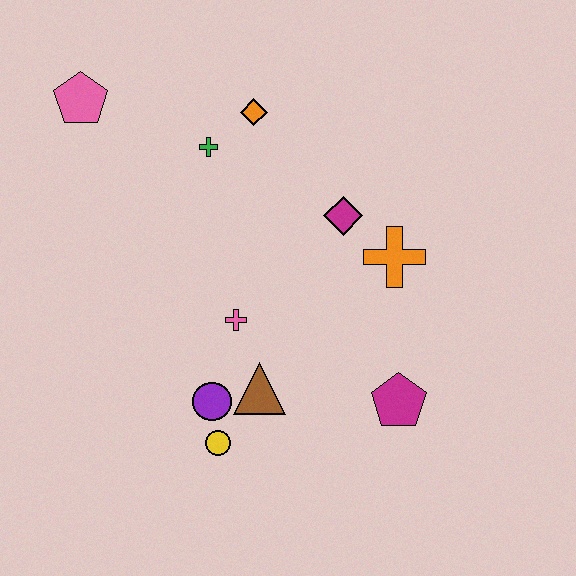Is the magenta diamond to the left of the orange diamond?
No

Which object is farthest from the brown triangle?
The pink pentagon is farthest from the brown triangle.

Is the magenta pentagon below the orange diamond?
Yes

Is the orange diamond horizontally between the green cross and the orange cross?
Yes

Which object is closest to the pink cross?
The brown triangle is closest to the pink cross.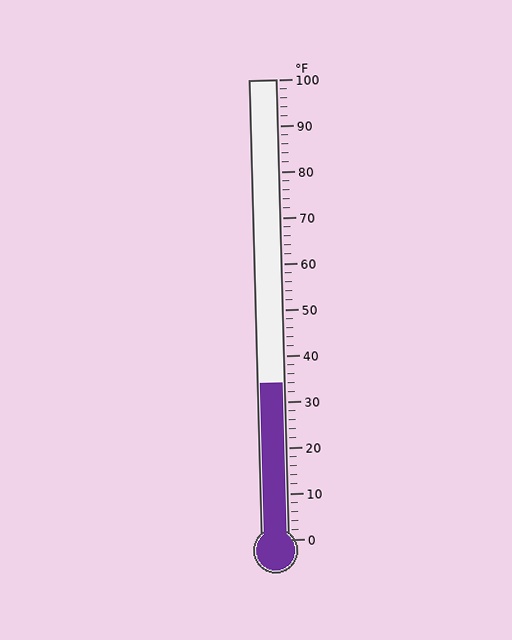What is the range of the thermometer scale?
The thermometer scale ranges from 0°F to 100°F.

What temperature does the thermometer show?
The thermometer shows approximately 34°F.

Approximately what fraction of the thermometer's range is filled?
The thermometer is filled to approximately 35% of its range.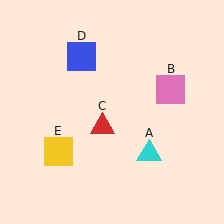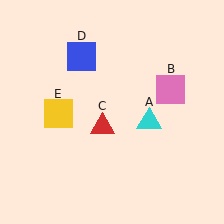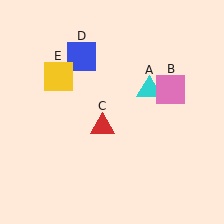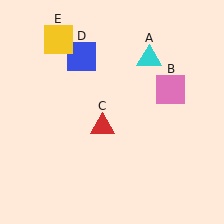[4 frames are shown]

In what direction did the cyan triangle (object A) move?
The cyan triangle (object A) moved up.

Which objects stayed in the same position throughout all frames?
Pink square (object B) and red triangle (object C) and blue square (object D) remained stationary.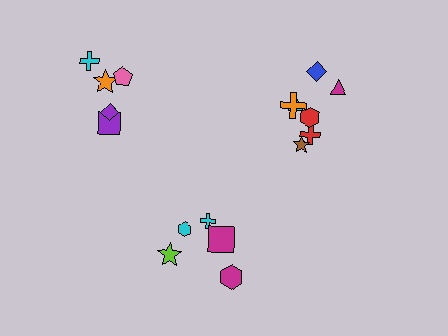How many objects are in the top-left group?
There are 5 objects.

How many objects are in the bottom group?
There are 5 objects.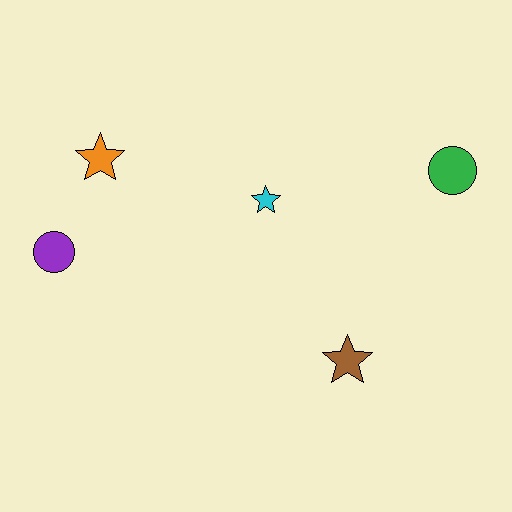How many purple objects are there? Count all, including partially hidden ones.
There is 1 purple object.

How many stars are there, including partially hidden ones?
There are 3 stars.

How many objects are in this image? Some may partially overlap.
There are 5 objects.